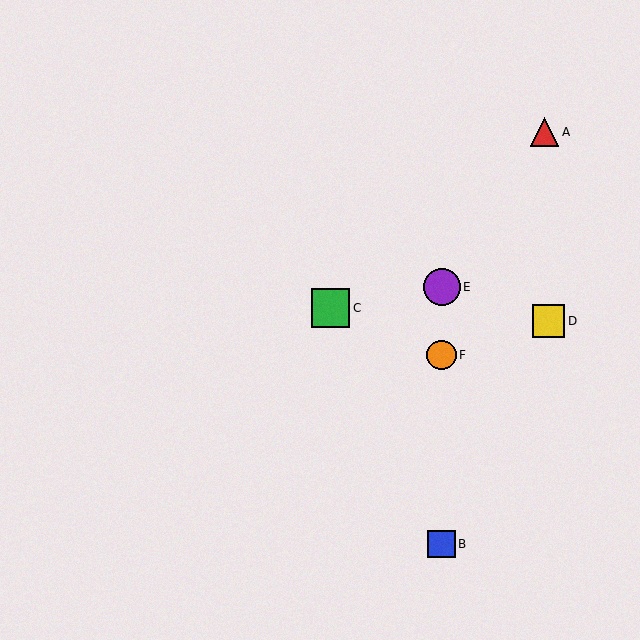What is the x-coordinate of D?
Object D is at x≈548.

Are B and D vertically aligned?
No, B is at x≈442 and D is at x≈548.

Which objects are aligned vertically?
Objects B, E, F are aligned vertically.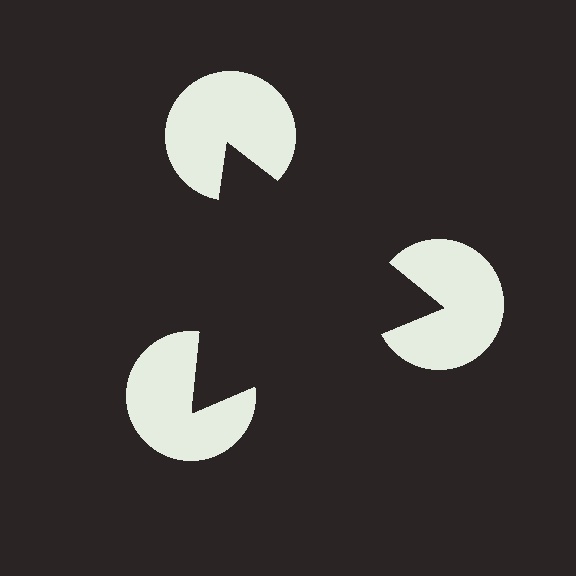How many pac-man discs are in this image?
There are 3 — one at each vertex of the illusory triangle.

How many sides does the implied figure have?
3 sides.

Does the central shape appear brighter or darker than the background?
It typically appears slightly darker than the background, even though no actual brightness change is drawn.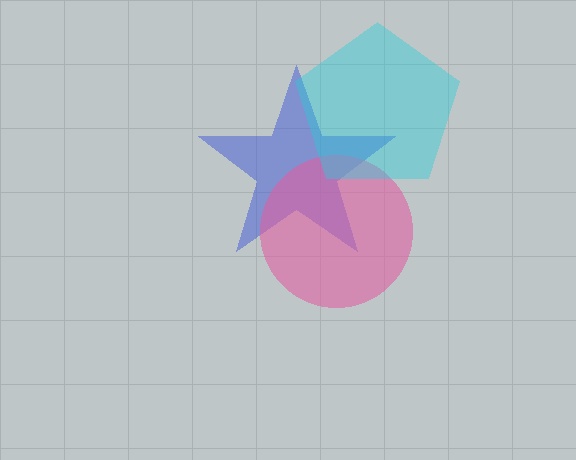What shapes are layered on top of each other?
The layered shapes are: a blue star, a pink circle, a cyan pentagon.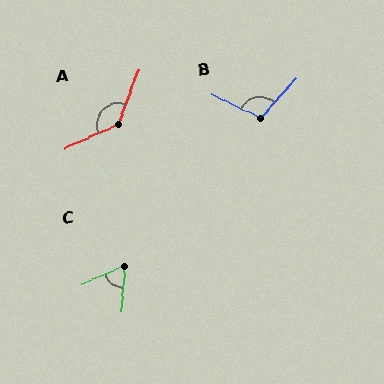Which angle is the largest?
A, at approximately 134 degrees.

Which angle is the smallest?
C, at approximately 63 degrees.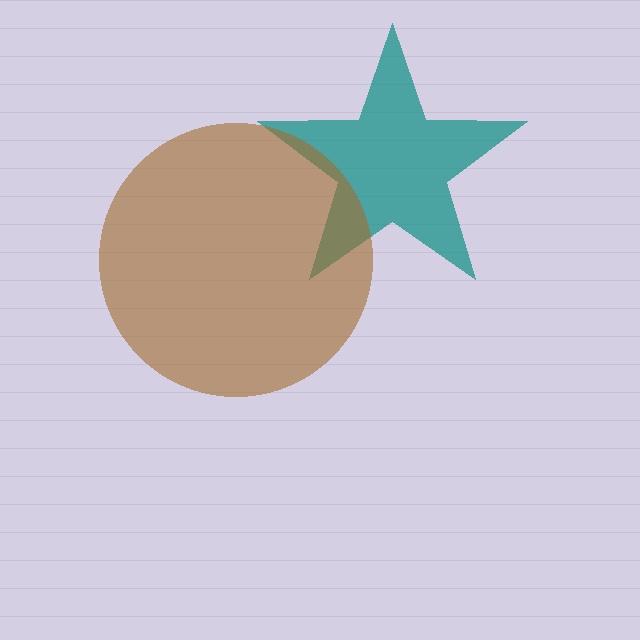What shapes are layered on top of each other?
The layered shapes are: a teal star, a brown circle.